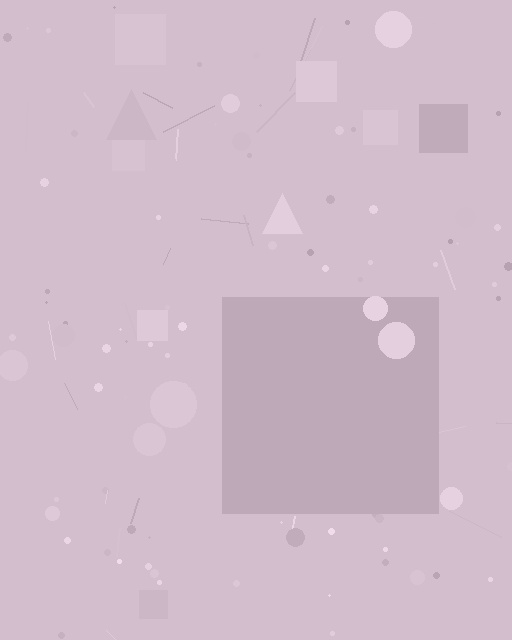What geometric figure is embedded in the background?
A square is embedded in the background.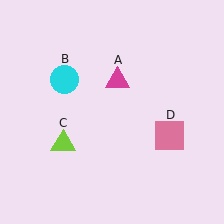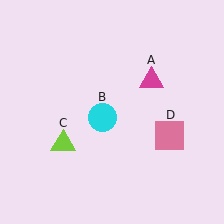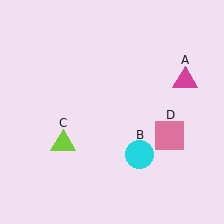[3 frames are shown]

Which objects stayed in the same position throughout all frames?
Lime triangle (object C) and pink square (object D) remained stationary.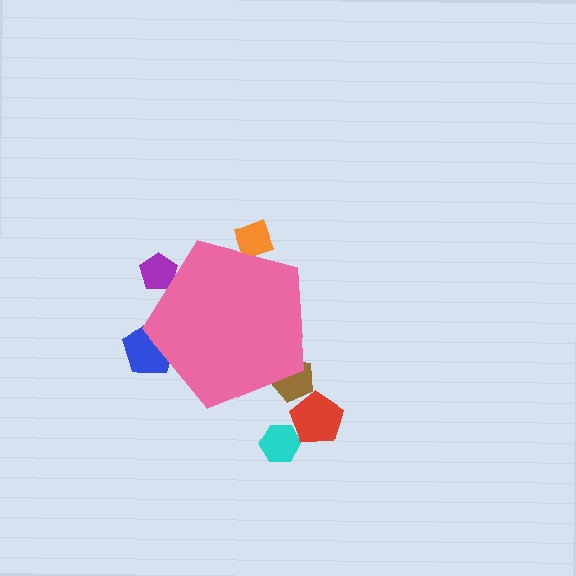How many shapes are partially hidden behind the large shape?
4 shapes are partially hidden.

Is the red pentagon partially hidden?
No, the red pentagon is fully visible.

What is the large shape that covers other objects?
A pink pentagon.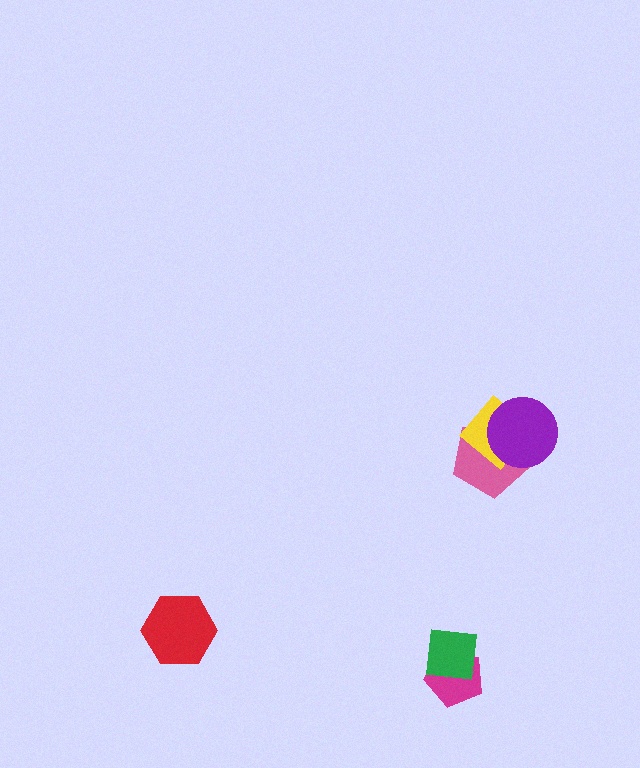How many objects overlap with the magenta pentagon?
1 object overlaps with the magenta pentagon.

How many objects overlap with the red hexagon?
0 objects overlap with the red hexagon.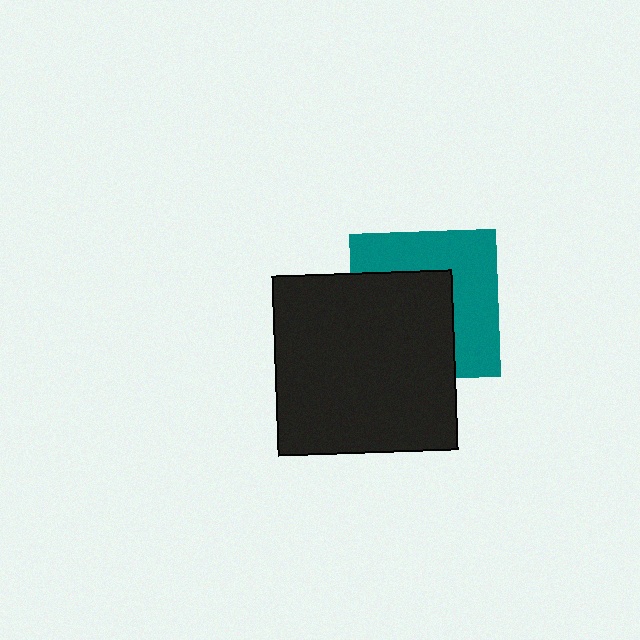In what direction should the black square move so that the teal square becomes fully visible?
The black square should move toward the lower-left. That is the shortest direction to clear the overlap and leave the teal square fully visible.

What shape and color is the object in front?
The object in front is a black square.